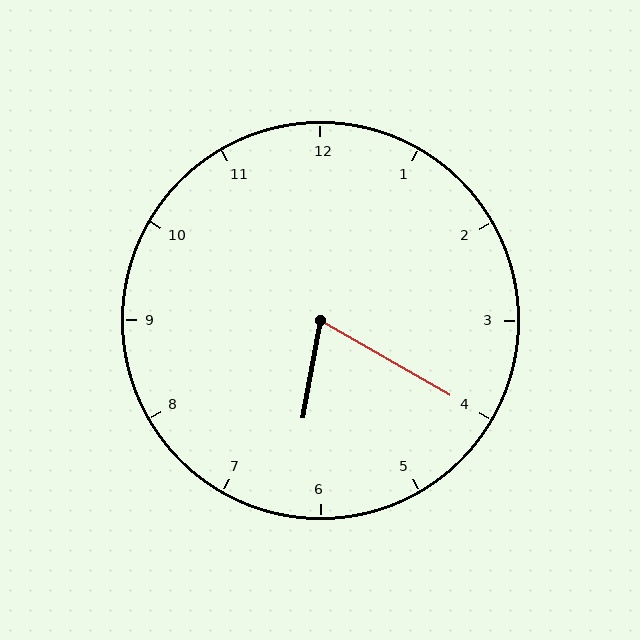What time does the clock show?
6:20.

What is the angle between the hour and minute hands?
Approximately 70 degrees.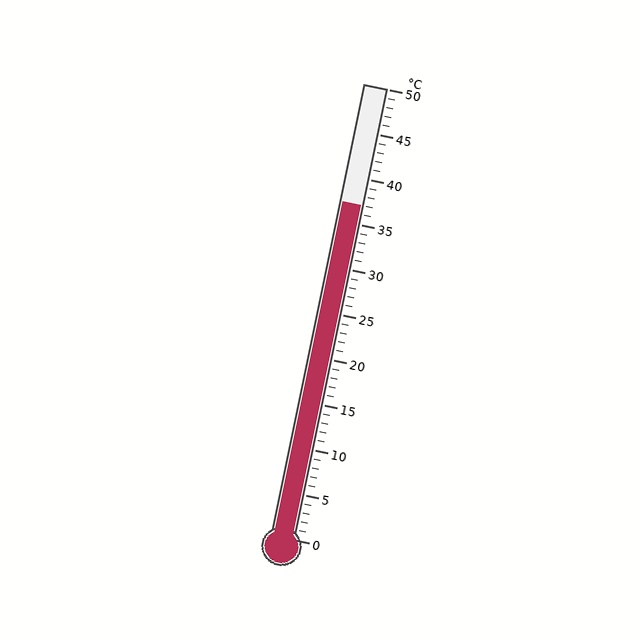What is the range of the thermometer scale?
The thermometer scale ranges from 0°C to 50°C.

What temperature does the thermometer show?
The thermometer shows approximately 37°C.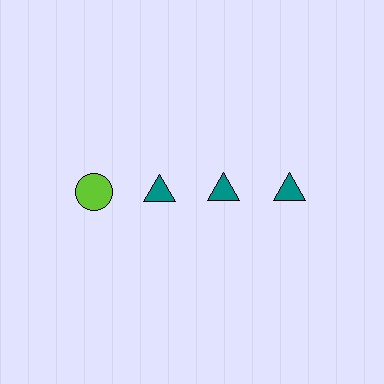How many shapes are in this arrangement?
There are 4 shapes arranged in a grid pattern.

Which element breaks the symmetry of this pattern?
The lime circle in the top row, leftmost column breaks the symmetry. All other shapes are teal triangles.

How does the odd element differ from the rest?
It differs in both color (lime instead of teal) and shape (circle instead of triangle).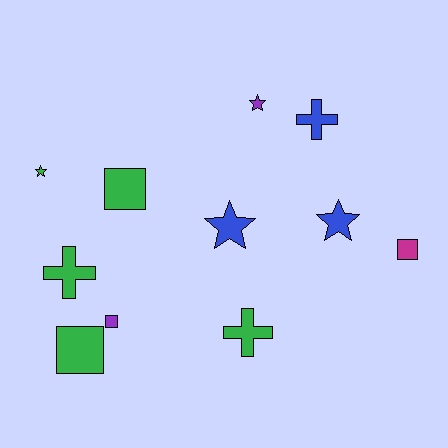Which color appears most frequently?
Green, with 5 objects.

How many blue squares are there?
There are no blue squares.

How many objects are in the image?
There are 11 objects.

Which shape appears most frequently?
Square, with 4 objects.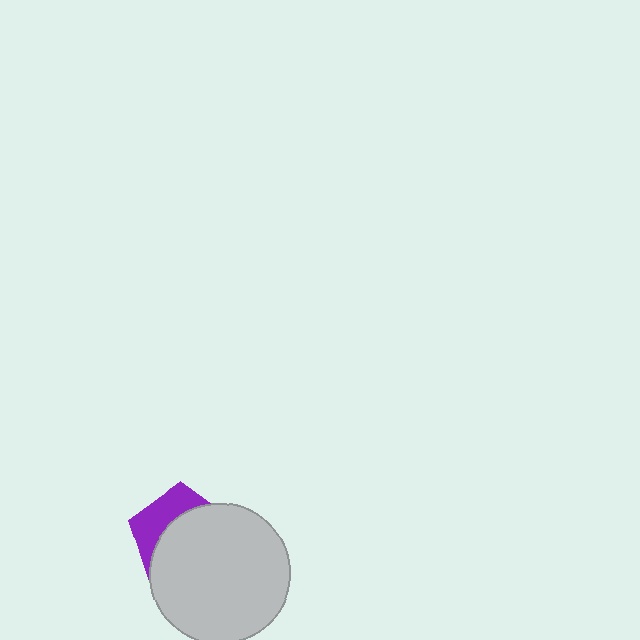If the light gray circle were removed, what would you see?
You would see the complete purple pentagon.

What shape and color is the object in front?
The object in front is a light gray circle.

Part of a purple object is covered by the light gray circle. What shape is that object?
It is a pentagon.